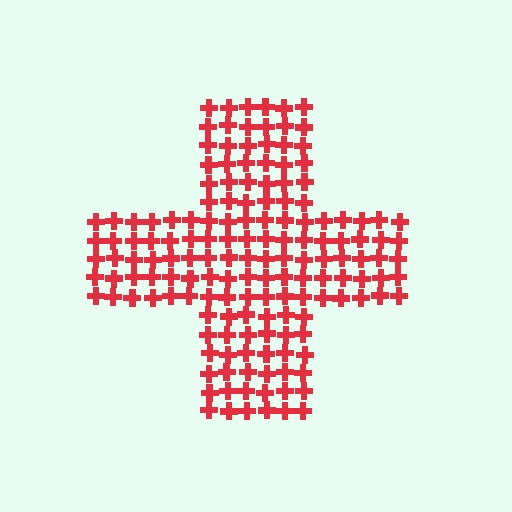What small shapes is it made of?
It is made of small crosses.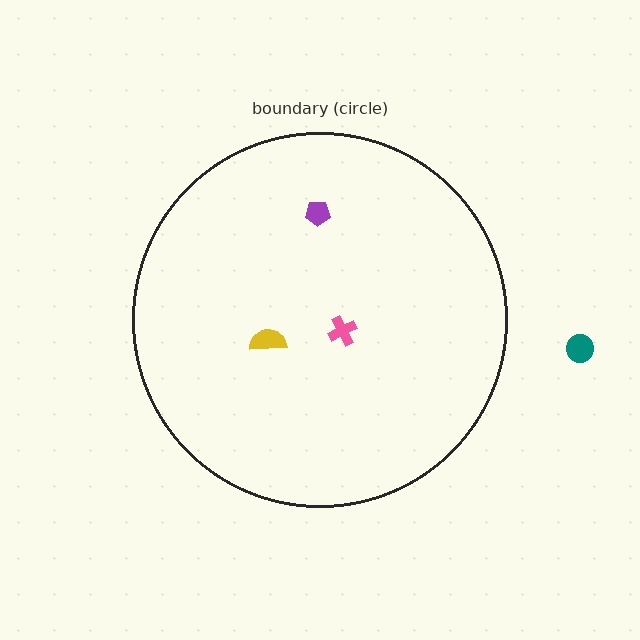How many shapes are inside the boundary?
3 inside, 1 outside.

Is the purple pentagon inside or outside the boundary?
Inside.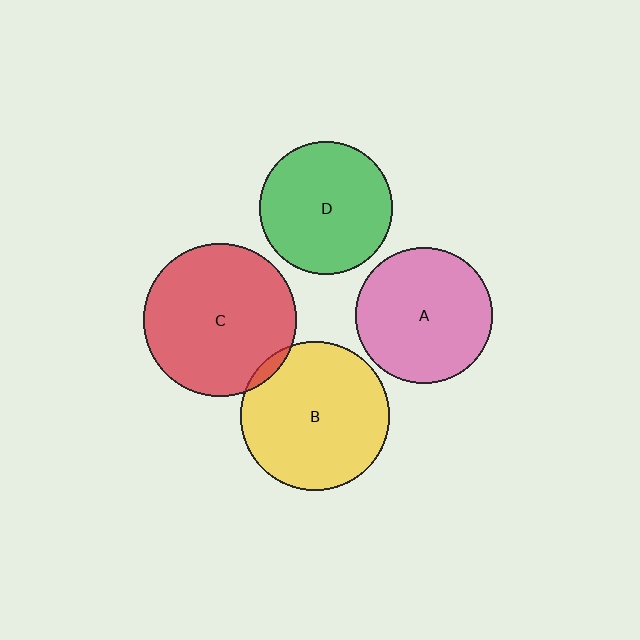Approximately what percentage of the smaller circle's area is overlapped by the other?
Approximately 5%.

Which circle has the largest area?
Circle C (red).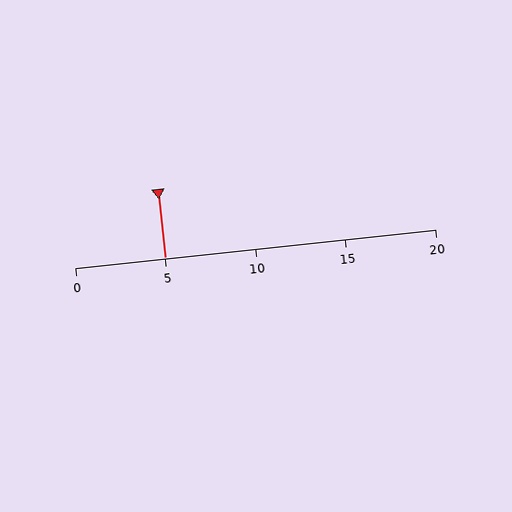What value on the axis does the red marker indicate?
The marker indicates approximately 5.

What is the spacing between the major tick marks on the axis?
The major ticks are spaced 5 apart.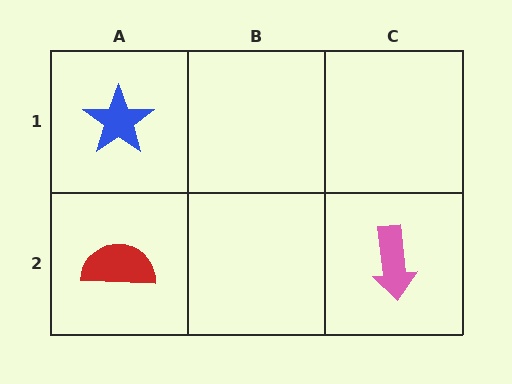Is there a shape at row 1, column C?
No, that cell is empty.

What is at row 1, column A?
A blue star.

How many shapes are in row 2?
2 shapes.